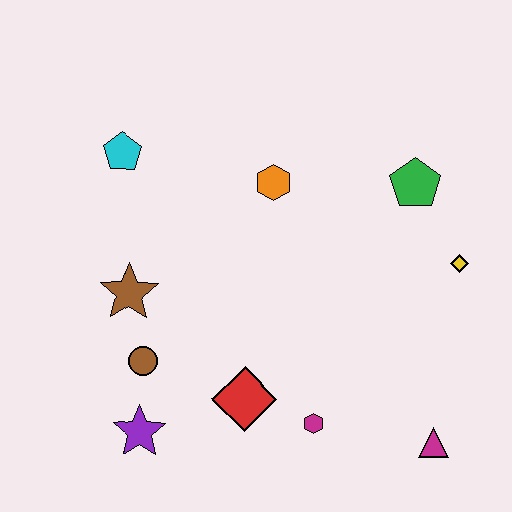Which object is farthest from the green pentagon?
The purple star is farthest from the green pentagon.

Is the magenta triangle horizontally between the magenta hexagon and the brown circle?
No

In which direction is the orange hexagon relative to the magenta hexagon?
The orange hexagon is above the magenta hexagon.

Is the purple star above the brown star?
No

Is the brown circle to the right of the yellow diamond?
No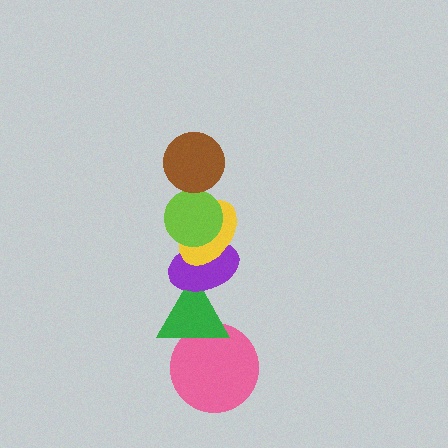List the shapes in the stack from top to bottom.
From top to bottom: the brown circle, the lime circle, the yellow ellipse, the purple ellipse, the green triangle, the pink circle.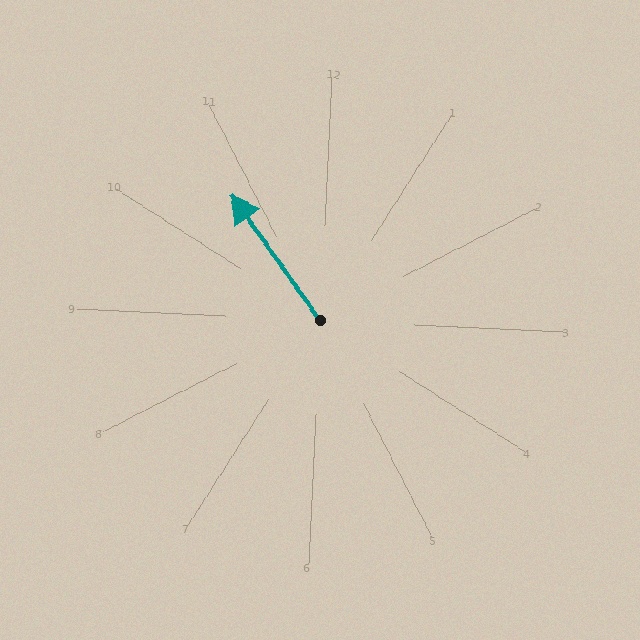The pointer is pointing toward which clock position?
Roughly 11 o'clock.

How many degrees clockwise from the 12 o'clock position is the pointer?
Approximately 322 degrees.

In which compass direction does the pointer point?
Northwest.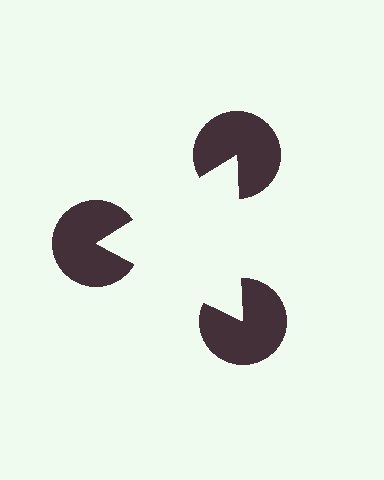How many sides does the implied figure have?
3 sides.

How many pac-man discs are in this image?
There are 3 — one at each vertex of the illusory triangle.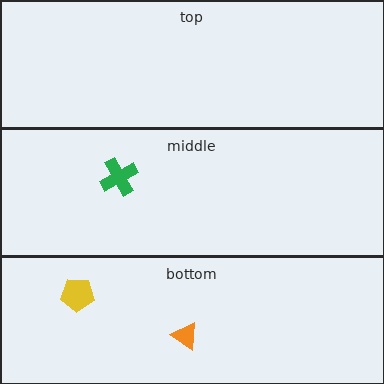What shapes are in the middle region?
The green cross.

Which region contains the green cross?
The middle region.